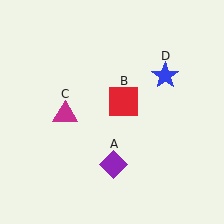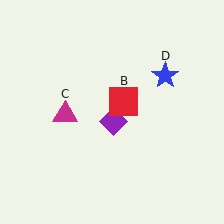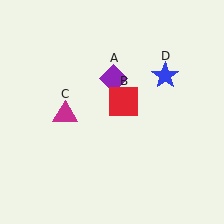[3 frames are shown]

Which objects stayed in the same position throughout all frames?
Red square (object B) and magenta triangle (object C) and blue star (object D) remained stationary.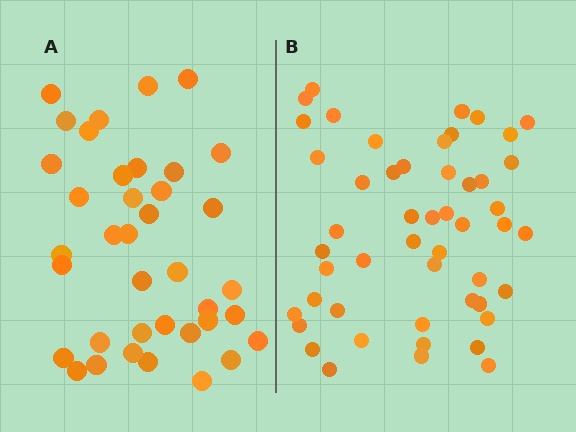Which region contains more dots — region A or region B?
Region B (the right region) has more dots.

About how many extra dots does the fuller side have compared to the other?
Region B has roughly 12 or so more dots than region A.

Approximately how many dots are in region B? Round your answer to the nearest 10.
About 50 dots.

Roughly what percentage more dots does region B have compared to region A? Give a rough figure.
About 30% more.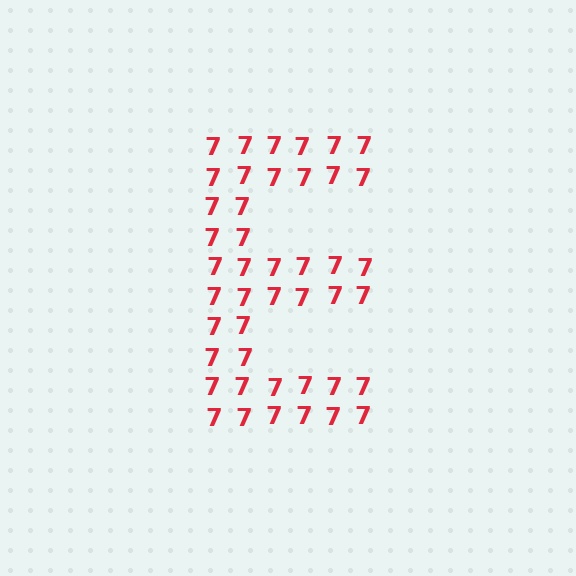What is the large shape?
The large shape is the letter E.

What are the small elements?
The small elements are digit 7's.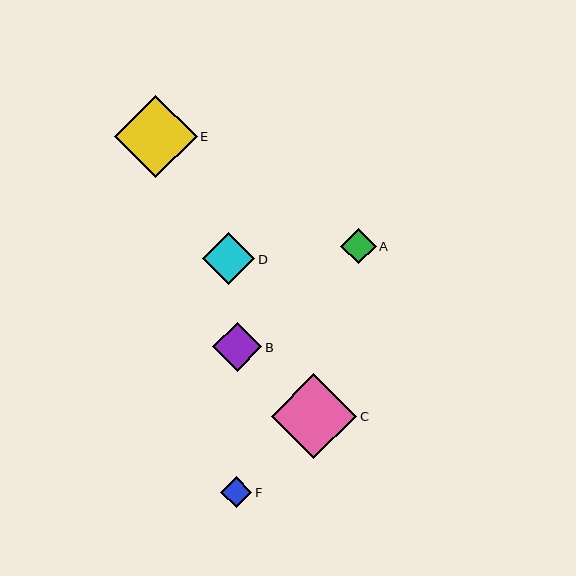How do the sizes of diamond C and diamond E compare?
Diamond C and diamond E are approximately the same size.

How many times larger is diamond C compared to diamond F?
Diamond C is approximately 2.8 times the size of diamond F.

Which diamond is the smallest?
Diamond F is the smallest with a size of approximately 31 pixels.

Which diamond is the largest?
Diamond C is the largest with a size of approximately 85 pixels.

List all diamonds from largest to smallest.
From largest to smallest: C, E, D, B, A, F.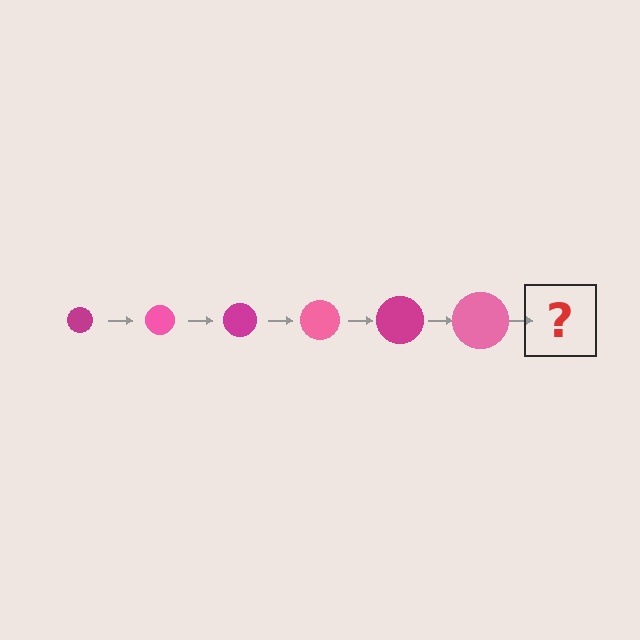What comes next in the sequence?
The next element should be a magenta circle, larger than the previous one.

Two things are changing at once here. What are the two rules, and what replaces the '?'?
The two rules are that the circle grows larger each step and the color cycles through magenta and pink. The '?' should be a magenta circle, larger than the previous one.